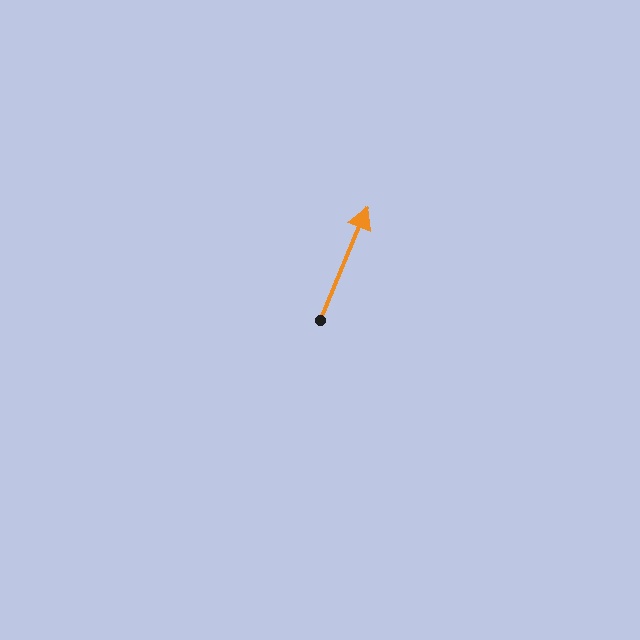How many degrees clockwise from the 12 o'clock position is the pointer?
Approximately 23 degrees.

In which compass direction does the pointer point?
Northeast.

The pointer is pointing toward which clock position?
Roughly 1 o'clock.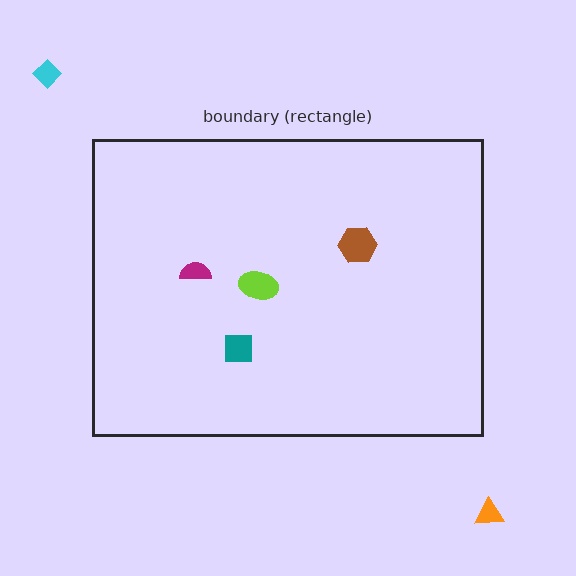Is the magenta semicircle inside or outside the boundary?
Inside.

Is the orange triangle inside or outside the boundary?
Outside.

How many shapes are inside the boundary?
4 inside, 2 outside.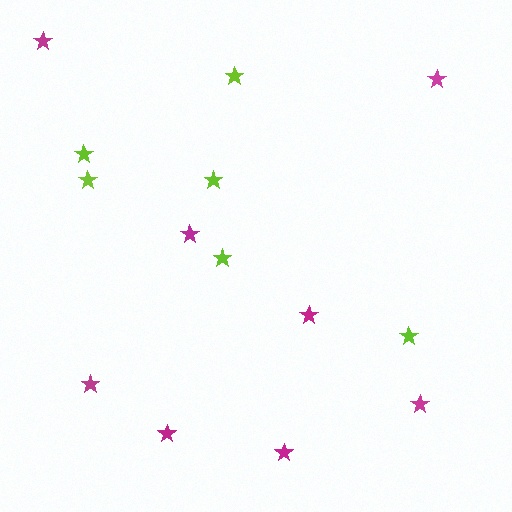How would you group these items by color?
There are 2 groups: one group of magenta stars (8) and one group of lime stars (6).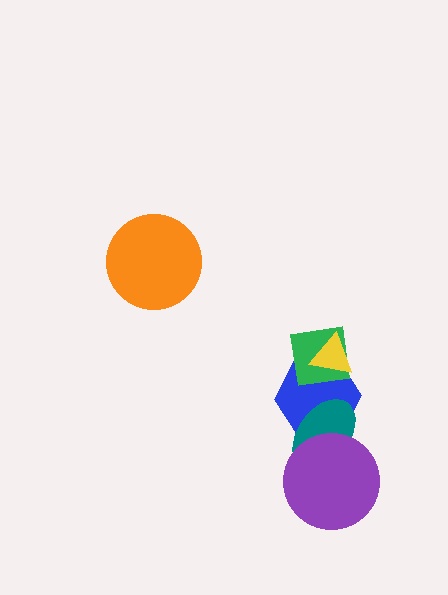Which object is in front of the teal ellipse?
The purple circle is in front of the teal ellipse.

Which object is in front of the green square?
The yellow triangle is in front of the green square.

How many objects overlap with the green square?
2 objects overlap with the green square.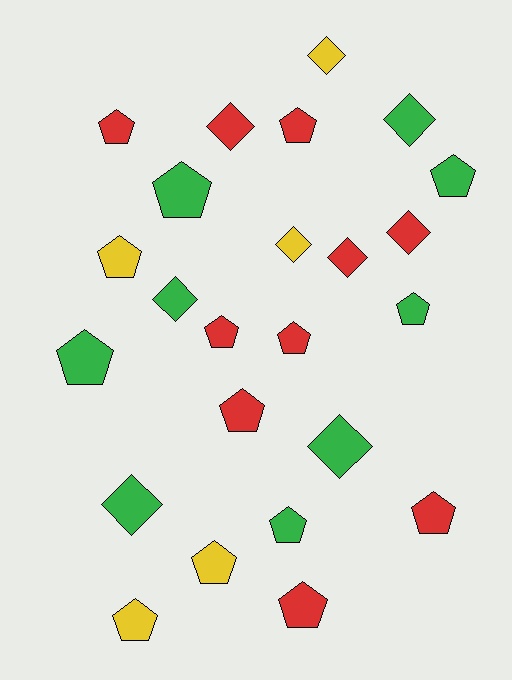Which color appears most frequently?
Red, with 10 objects.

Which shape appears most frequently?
Pentagon, with 15 objects.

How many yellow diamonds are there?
There are 2 yellow diamonds.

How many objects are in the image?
There are 24 objects.